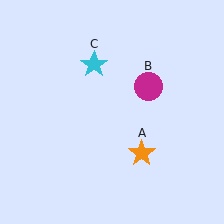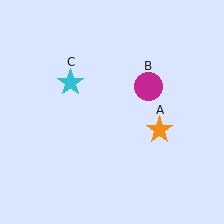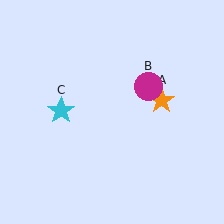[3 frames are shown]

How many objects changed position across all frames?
2 objects changed position: orange star (object A), cyan star (object C).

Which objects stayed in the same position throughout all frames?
Magenta circle (object B) remained stationary.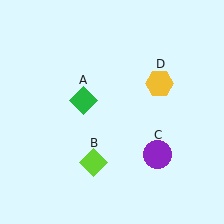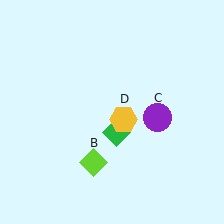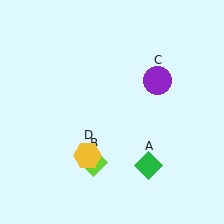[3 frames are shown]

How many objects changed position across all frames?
3 objects changed position: green diamond (object A), purple circle (object C), yellow hexagon (object D).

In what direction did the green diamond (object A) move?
The green diamond (object A) moved down and to the right.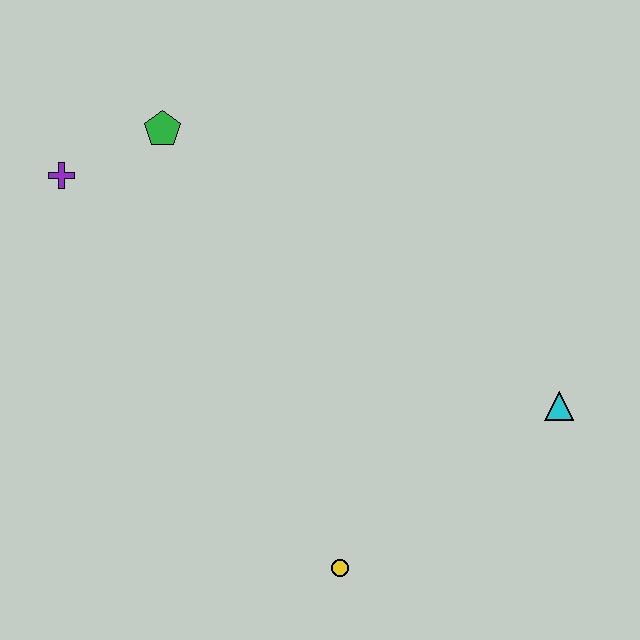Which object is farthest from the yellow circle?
The purple cross is farthest from the yellow circle.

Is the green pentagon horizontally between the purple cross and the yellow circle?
Yes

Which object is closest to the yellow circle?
The cyan triangle is closest to the yellow circle.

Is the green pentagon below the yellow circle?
No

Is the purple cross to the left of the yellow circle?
Yes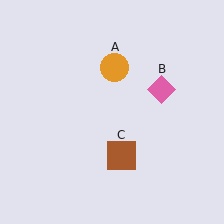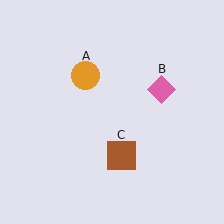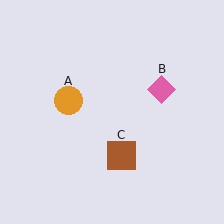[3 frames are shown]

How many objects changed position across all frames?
1 object changed position: orange circle (object A).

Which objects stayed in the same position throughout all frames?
Pink diamond (object B) and brown square (object C) remained stationary.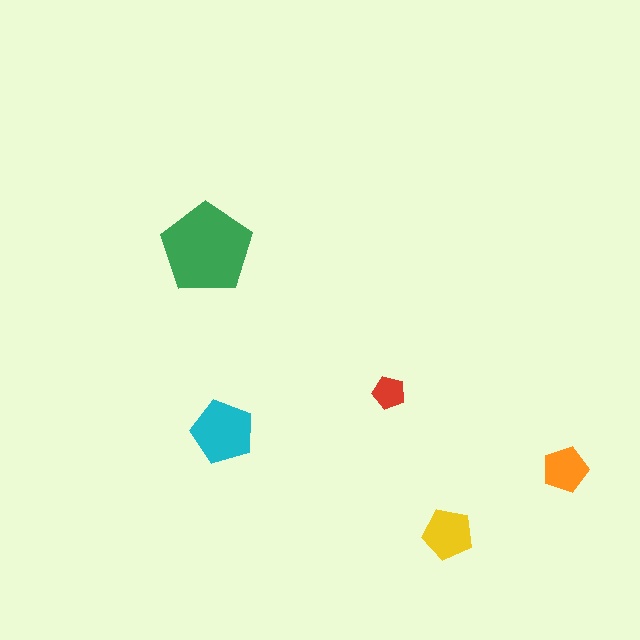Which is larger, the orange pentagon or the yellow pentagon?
The yellow one.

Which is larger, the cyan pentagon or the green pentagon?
The green one.